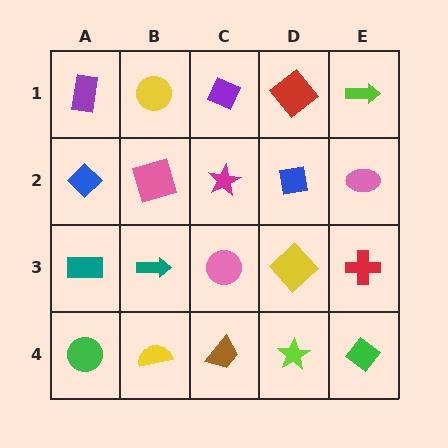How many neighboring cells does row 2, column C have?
4.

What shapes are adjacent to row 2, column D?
A red diamond (row 1, column D), a yellow diamond (row 3, column D), a magenta star (row 2, column C), a pink ellipse (row 2, column E).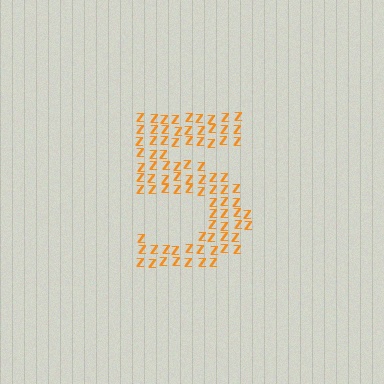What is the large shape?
The large shape is the digit 5.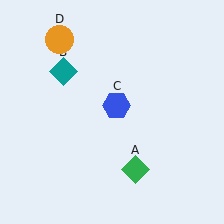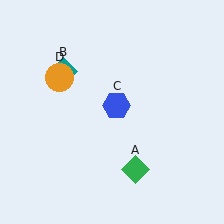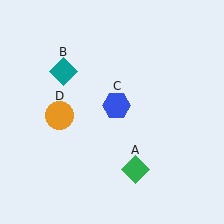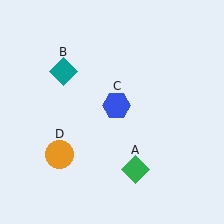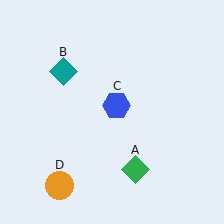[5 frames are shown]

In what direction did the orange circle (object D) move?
The orange circle (object D) moved down.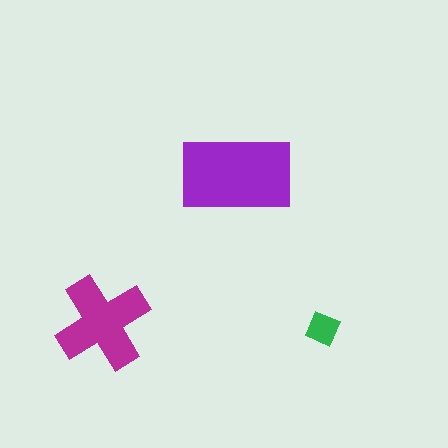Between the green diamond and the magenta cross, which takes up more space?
The magenta cross.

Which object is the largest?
The purple rectangle.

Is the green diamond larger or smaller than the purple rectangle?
Smaller.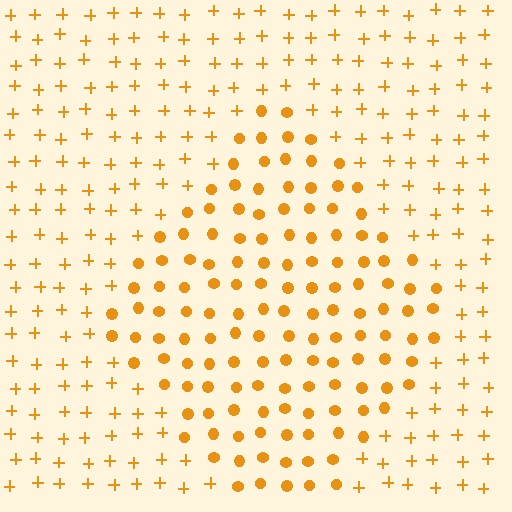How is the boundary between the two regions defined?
The boundary is defined by a change in element shape: circles inside vs. plus signs outside. All elements share the same color and spacing.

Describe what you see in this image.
The image is filled with small orange elements arranged in a uniform grid. A diamond-shaped region contains circles, while the surrounding area contains plus signs. The boundary is defined purely by the change in element shape.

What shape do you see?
I see a diamond.